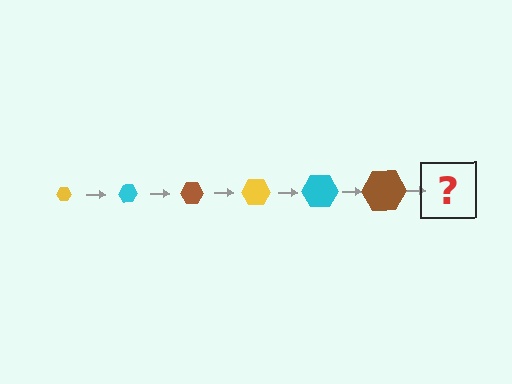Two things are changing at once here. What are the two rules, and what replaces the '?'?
The two rules are that the hexagon grows larger each step and the color cycles through yellow, cyan, and brown. The '?' should be a yellow hexagon, larger than the previous one.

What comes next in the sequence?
The next element should be a yellow hexagon, larger than the previous one.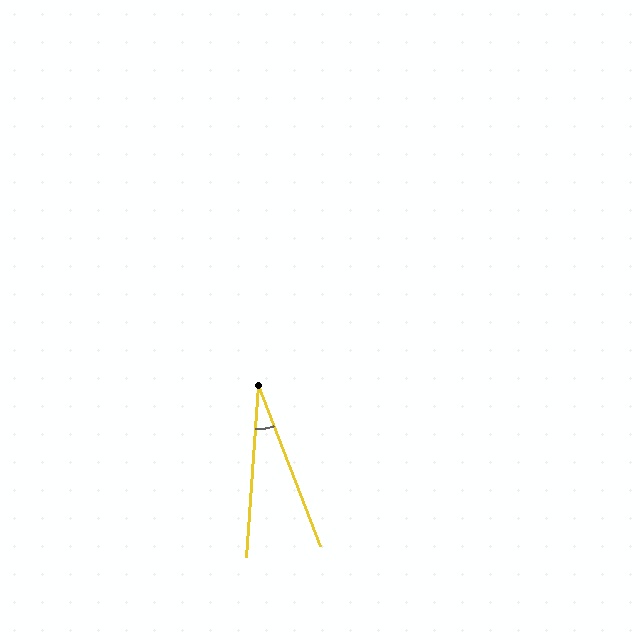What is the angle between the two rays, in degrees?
Approximately 25 degrees.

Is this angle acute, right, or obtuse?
It is acute.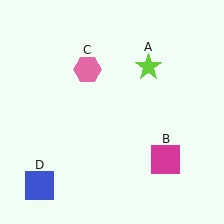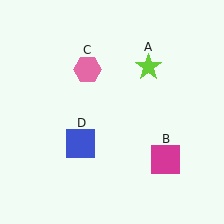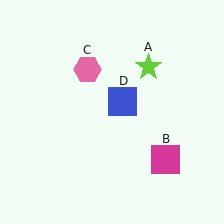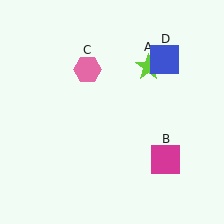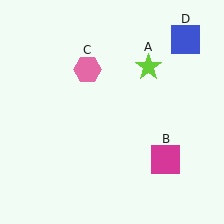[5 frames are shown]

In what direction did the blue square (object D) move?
The blue square (object D) moved up and to the right.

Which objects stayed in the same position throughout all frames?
Lime star (object A) and magenta square (object B) and pink hexagon (object C) remained stationary.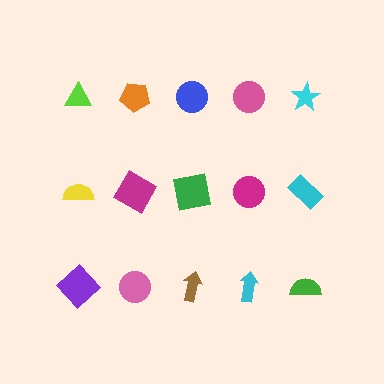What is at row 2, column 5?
A cyan rectangle.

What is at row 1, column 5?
A cyan star.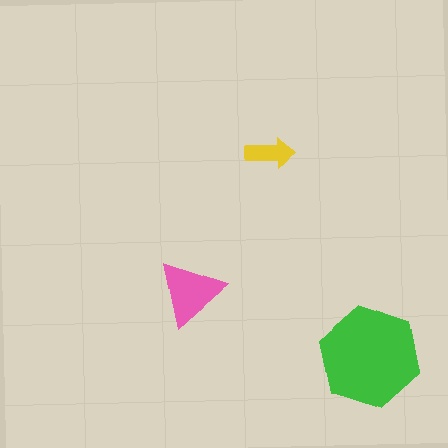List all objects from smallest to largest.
The yellow arrow, the pink triangle, the green hexagon.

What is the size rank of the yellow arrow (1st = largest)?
3rd.